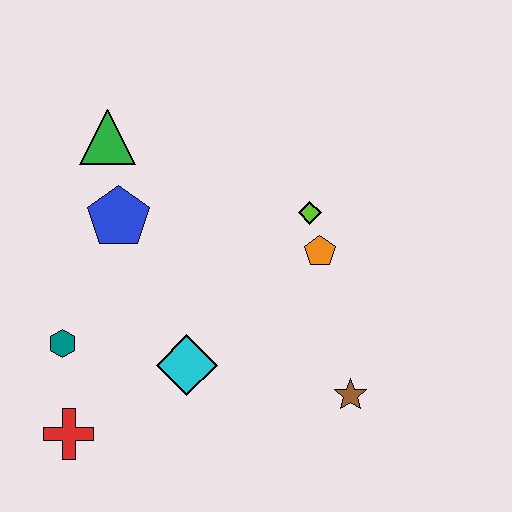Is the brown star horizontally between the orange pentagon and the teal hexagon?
No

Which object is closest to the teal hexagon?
The red cross is closest to the teal hexagon.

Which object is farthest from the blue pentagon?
The brown star is farthest from the blue pentagon.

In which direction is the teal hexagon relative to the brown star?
The teal hexagon is to the left of the brown star.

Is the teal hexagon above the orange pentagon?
No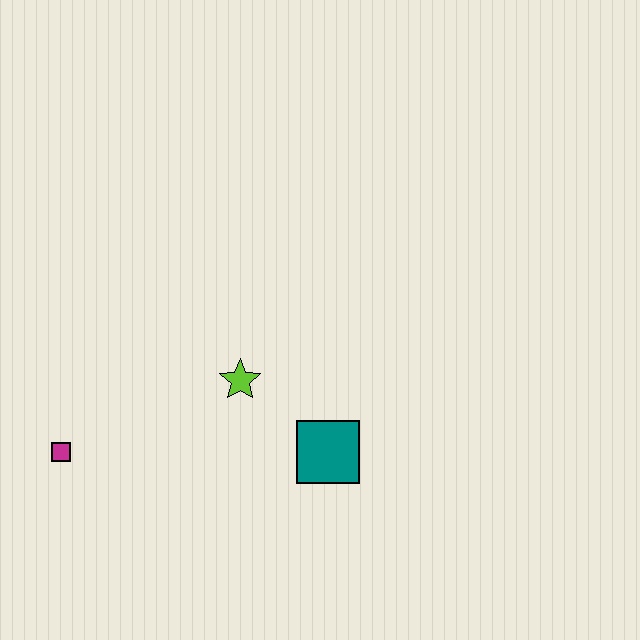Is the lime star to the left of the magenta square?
No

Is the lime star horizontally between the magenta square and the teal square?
Yes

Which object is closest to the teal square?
The lime star is closest to the teal square.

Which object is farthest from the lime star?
The magenta square is farthest from the lime star.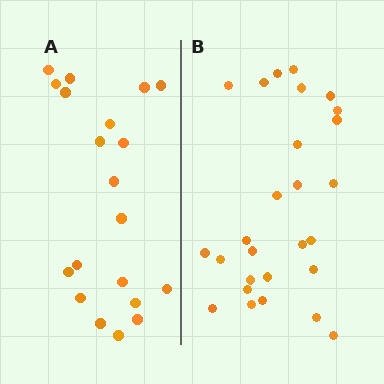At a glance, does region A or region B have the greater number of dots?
Region B (the right region) has more dots.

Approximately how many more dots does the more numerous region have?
Region B has roughly 8 or so more dots than region A.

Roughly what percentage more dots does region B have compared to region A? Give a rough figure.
About 35% more.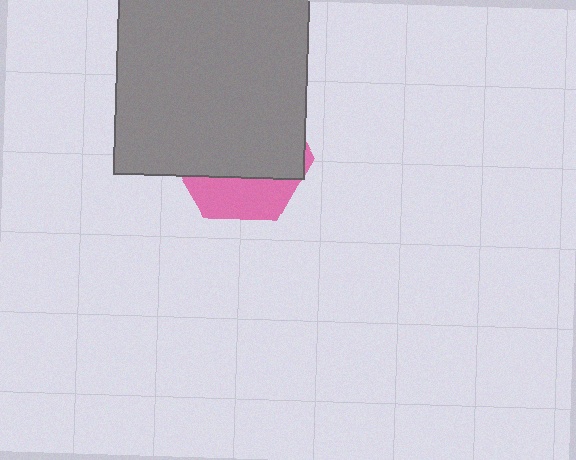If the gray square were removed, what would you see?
You would see the complete pink hexagon.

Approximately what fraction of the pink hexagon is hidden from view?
Roughly 70% of the pink hexagon is hidden behind the gray square.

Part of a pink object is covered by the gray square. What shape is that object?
It is a hexagon.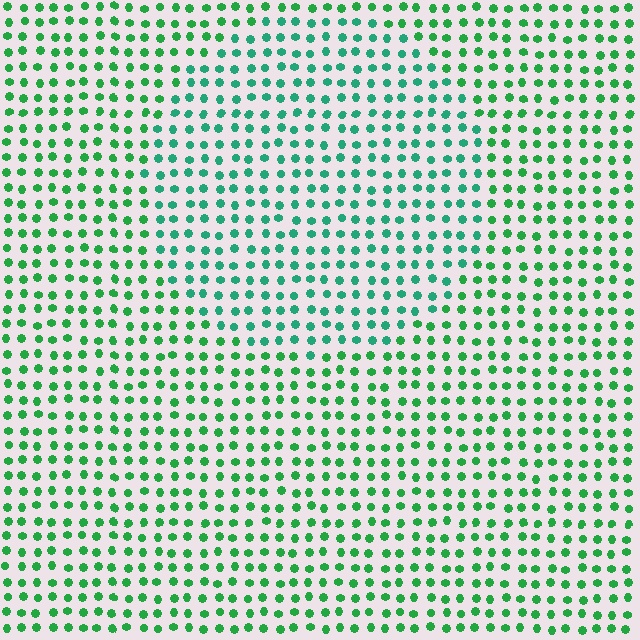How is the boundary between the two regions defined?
The boundary is defined purely by a slight shift in hue (about 25 degrees). Spacing, size, and orientation are identical on both sides.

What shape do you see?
I see a circle.